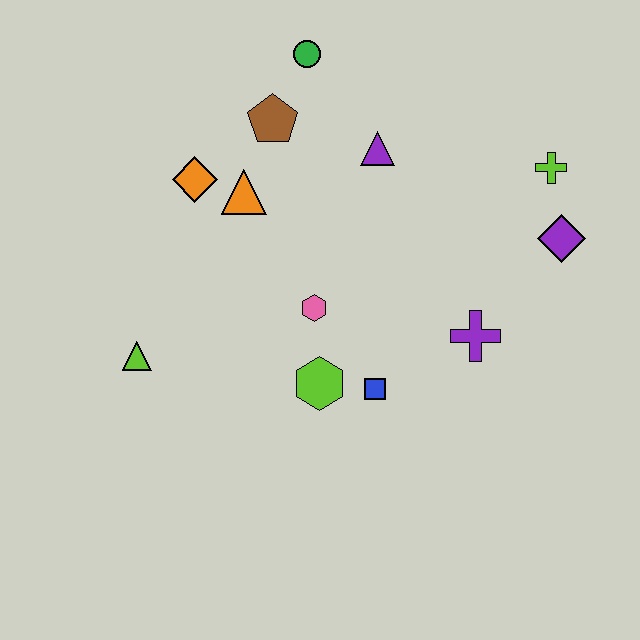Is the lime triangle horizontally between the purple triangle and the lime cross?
No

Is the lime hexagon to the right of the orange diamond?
Yes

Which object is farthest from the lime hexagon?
The green circle is farthest from the lime hexagon.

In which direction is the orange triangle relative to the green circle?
The orange triangle is below the green circle.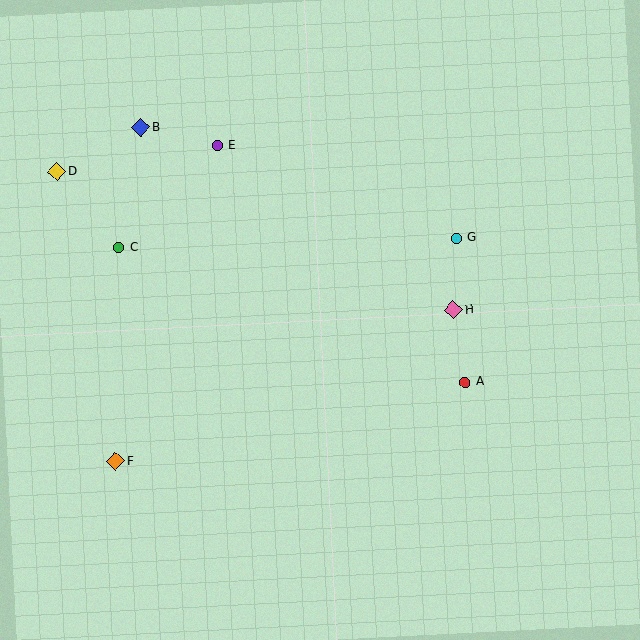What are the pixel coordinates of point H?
Point H is at (453, 310).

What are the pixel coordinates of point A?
Point A is at (465, 382).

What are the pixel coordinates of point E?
Point E is at (218, 146).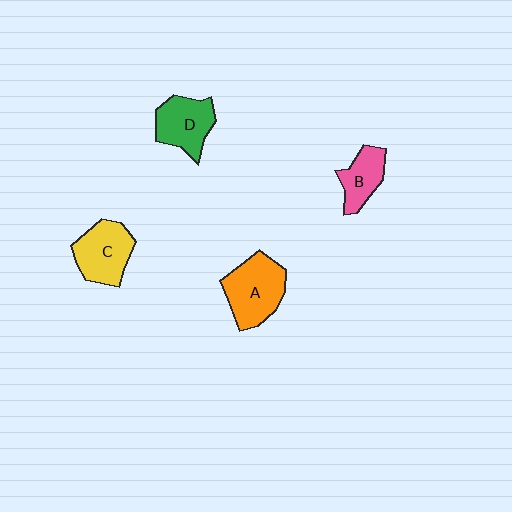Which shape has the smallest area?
Shape B (pink).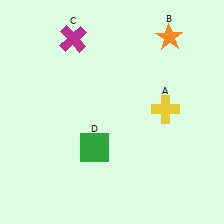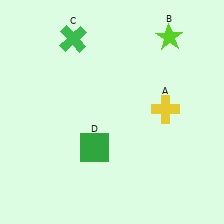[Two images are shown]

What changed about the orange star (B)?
In Image 1, B is orange. In Image 2, it changed to lime.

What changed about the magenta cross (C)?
In Image 1, C is magenta. In Image 2, it changed to green.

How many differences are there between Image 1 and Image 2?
There are 2 differences between the two images.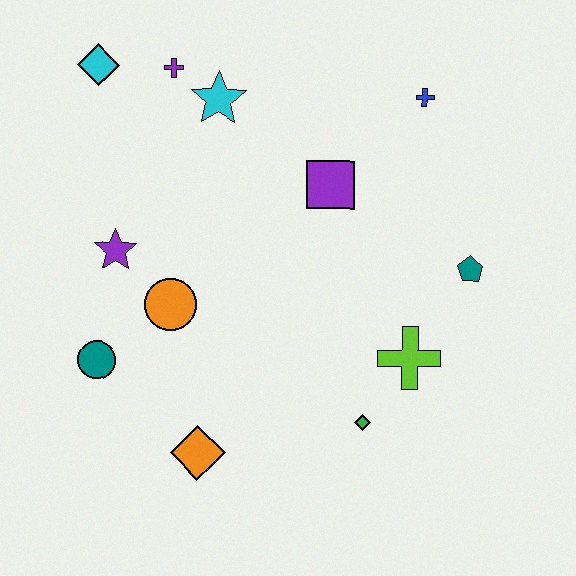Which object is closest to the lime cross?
The green diamond is closest to the lime cross.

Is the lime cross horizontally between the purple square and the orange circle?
No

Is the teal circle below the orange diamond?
No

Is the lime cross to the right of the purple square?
Yes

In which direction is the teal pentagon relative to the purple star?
The teal pentagon is to the right of the purple star.